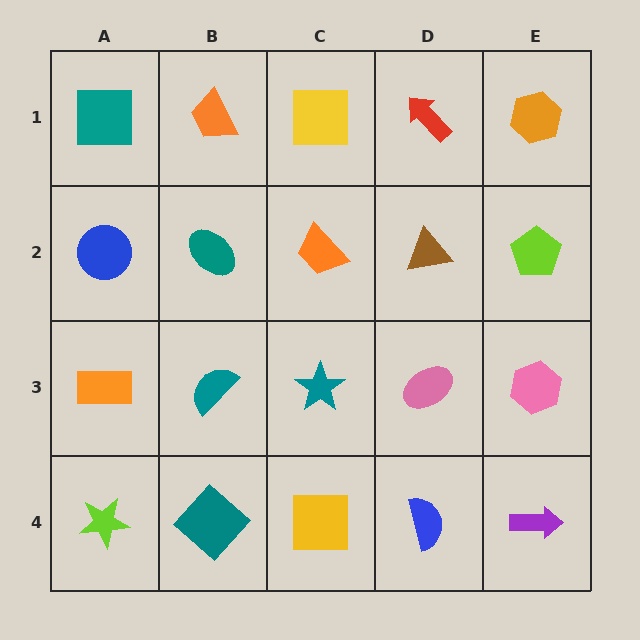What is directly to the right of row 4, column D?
A purple arrow.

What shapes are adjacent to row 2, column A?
A teal square (row 1, column A), an orange rectangle (row 3, column A), a teal ellipse (row 2, column B).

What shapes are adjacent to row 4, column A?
An orange rectangle (row 3, column A), a teal diamond (row 4, column B).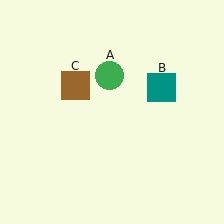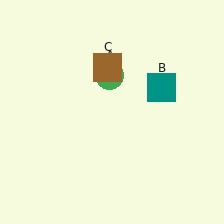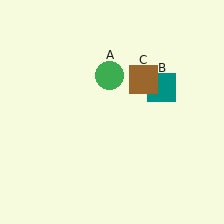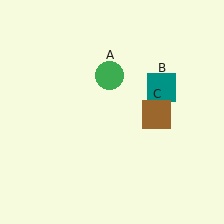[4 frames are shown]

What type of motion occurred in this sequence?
The brown square (object C) rotated clockwise around the center of the scene.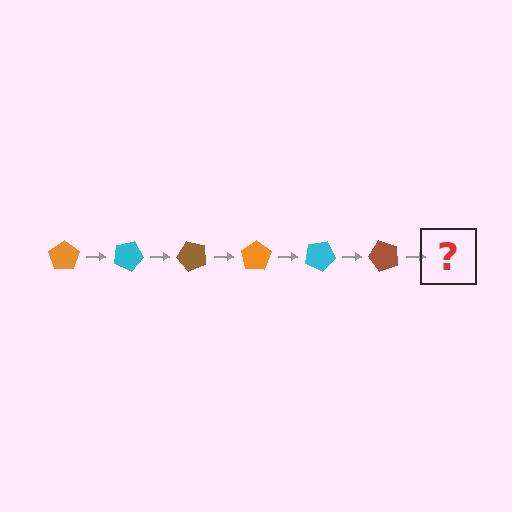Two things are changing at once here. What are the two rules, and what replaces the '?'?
The two rules are that it rotates 25 degrees each step and the color cycles through orange, cyan, and brown. The '?' should be an orange pentagon, rotated 150 degrees from the start.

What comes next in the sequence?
The next element should be an orange pentagon, rotated 150 degrees from the start.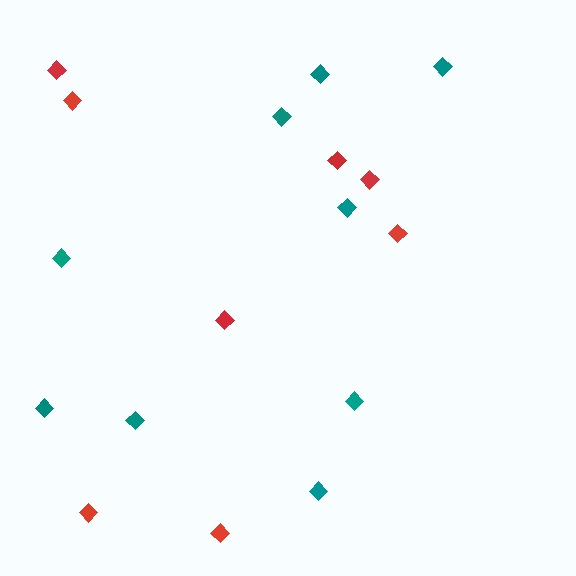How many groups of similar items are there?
There are 2 groups: one group of red diamonds (8) and one group of teal diamonds (9).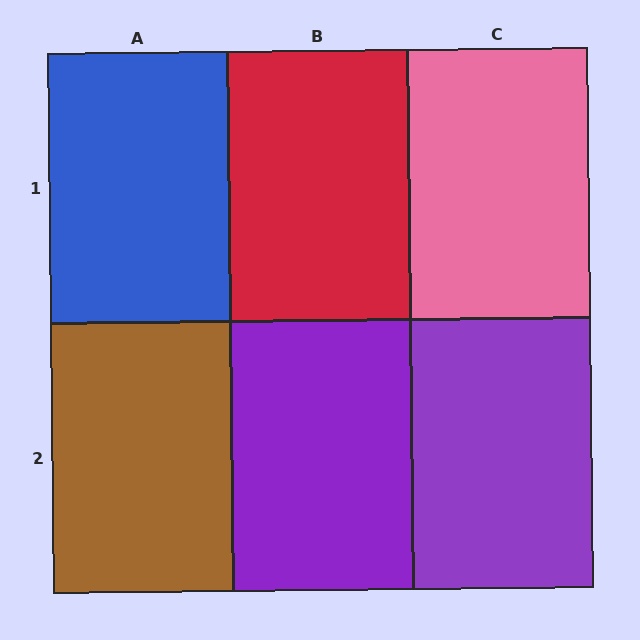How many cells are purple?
2 cells are purple.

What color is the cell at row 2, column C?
Purple.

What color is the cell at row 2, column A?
Brown.